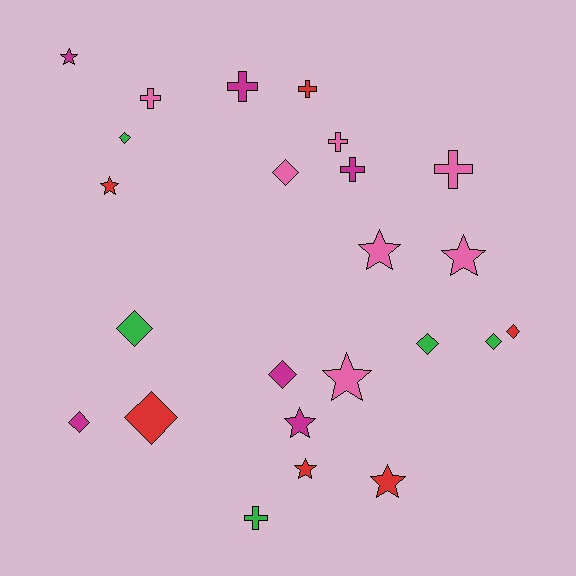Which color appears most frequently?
Pink, with 7 objects.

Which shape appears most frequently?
Diamond, with 9 objects.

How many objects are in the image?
There are 24 objects.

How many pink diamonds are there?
There is 1 pink diamond.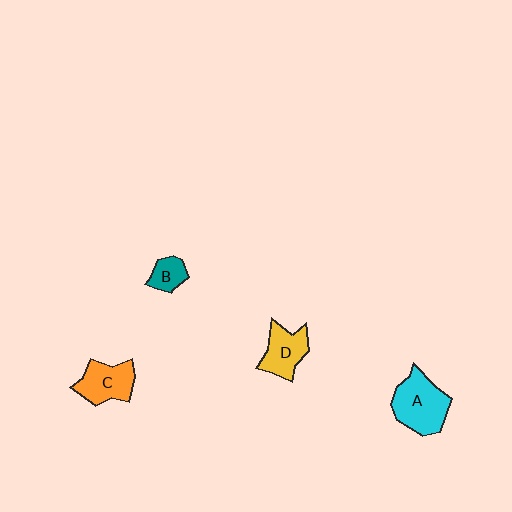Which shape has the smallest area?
Shape B (teal).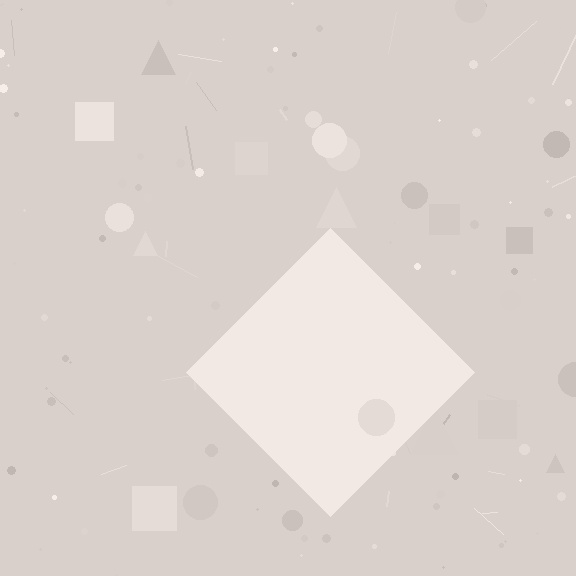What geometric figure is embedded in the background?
A diamond is embedded in the background.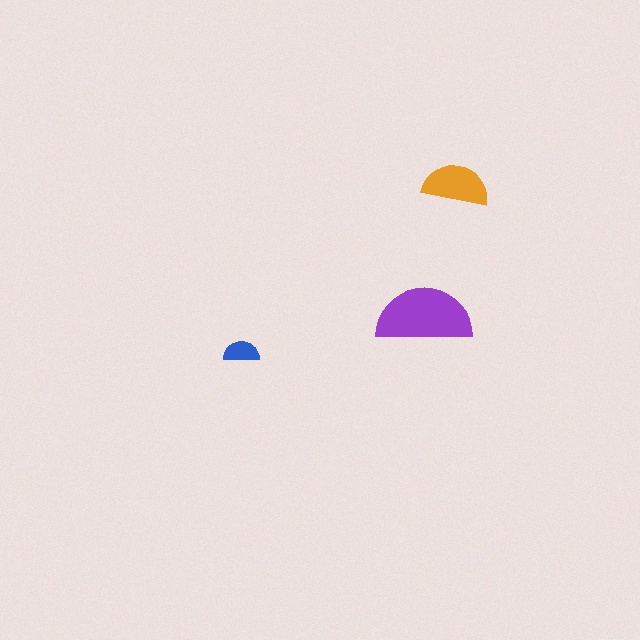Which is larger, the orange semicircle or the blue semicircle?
The orange one.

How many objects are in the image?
There are 3 objects in the image.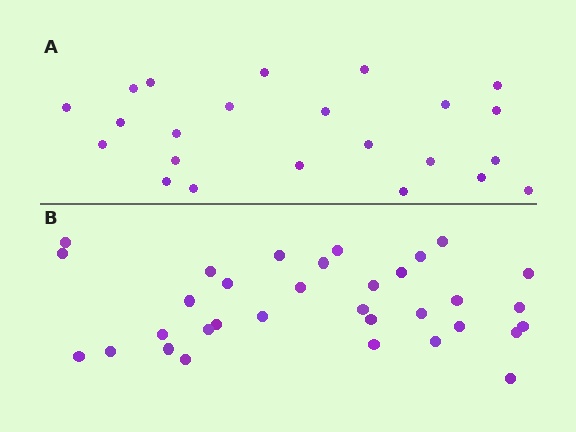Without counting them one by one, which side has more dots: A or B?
Region B (the bottom region) has more dots.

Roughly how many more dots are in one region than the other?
Region B has roughly 10 or so more dots than region A.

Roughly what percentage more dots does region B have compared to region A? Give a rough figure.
About 45% more.